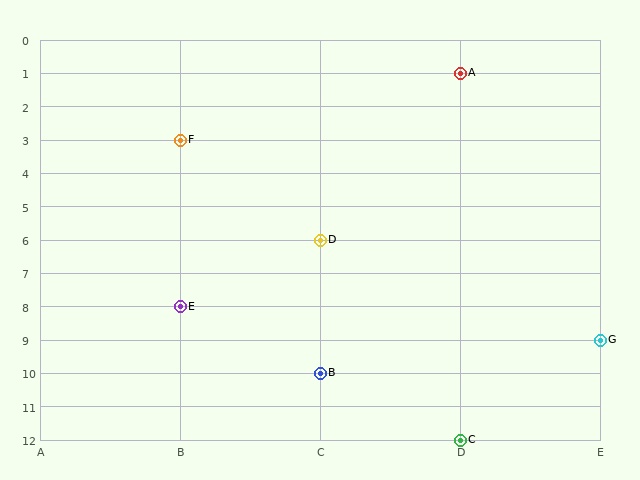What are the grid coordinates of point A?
Point A is at grid coordinates (D, 1).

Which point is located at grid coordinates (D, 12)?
Point C is at (D, 12).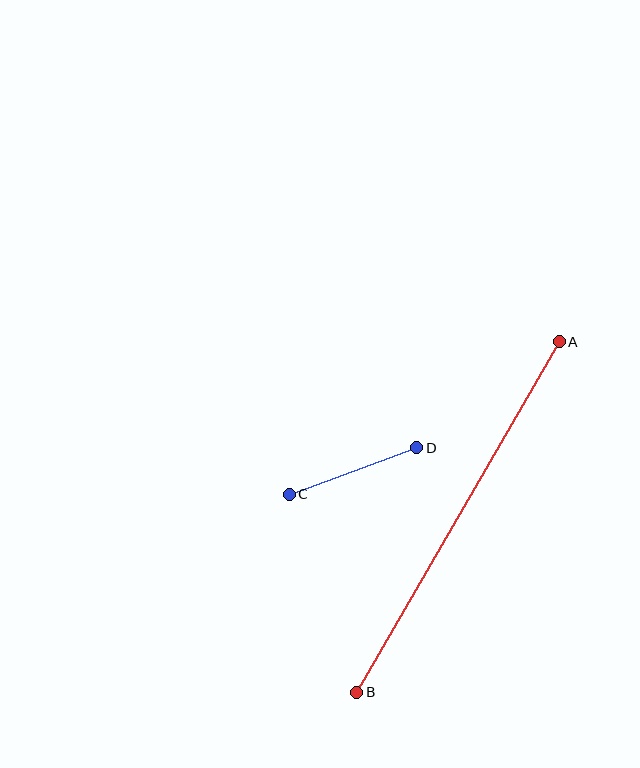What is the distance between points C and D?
The distance is approximately 136 pixels.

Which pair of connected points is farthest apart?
Points A and B are farthest apart.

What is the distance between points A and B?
The distance is approximately 405 pixels.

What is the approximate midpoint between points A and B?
The midpoint is at approximately (458, 517) pixels.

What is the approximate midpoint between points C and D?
The midpoint is at approximately (353, 471) pixels.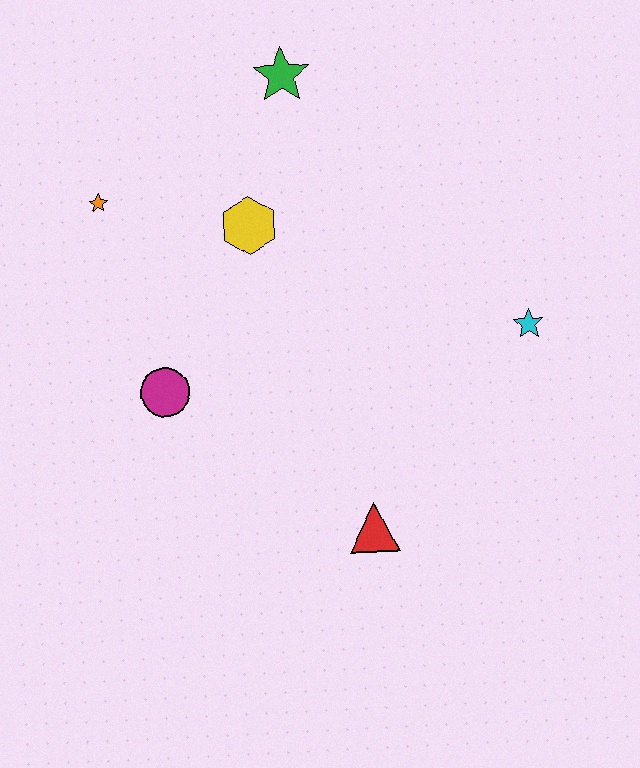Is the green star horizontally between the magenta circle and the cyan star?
Yes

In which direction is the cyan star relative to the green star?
The cyan star is below the green star.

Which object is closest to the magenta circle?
The yellow hexagon is closest to the magenta circle.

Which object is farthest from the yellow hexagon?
The red triangle is farthest from the yellow hexagon.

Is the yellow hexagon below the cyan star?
No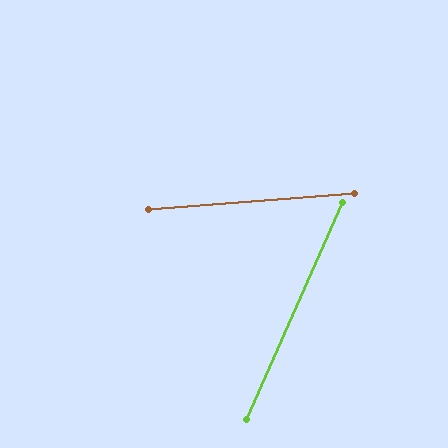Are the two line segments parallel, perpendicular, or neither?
Neither parallel nor perpendicular — they differ by about 62°.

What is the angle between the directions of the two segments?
Approximately 62 degrees.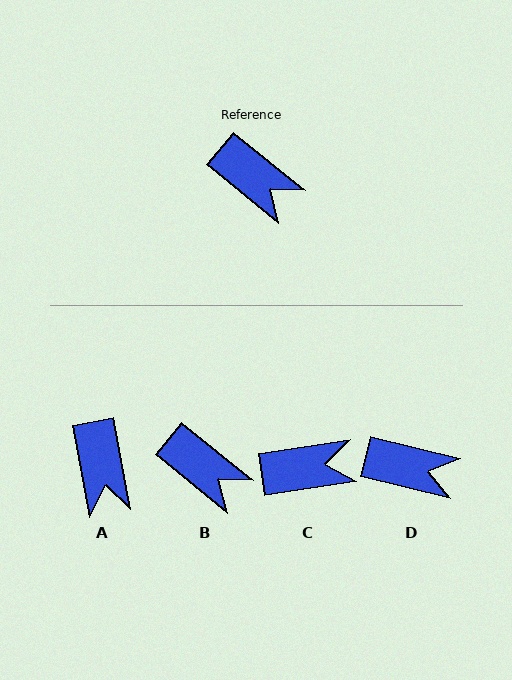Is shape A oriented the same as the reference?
No, it is off by about 40 degrees.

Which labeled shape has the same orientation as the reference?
B.